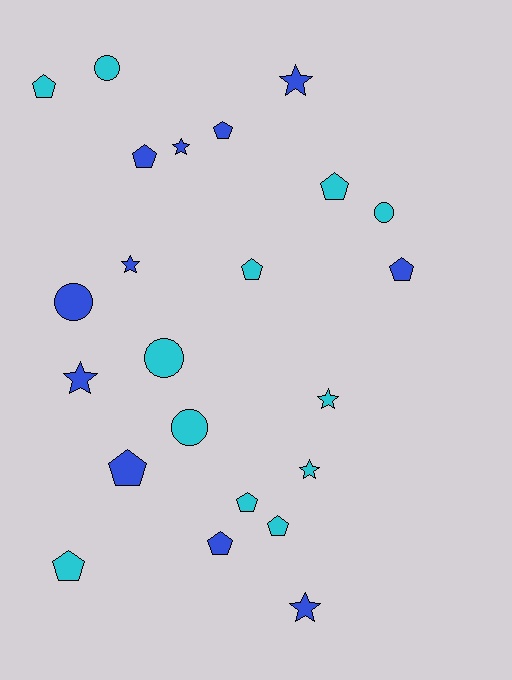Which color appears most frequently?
Cyan, with 12 objects.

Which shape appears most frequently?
Pentagon, with 11 objects.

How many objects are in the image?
There are 23 objects.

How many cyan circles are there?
There are 4 cyan circles.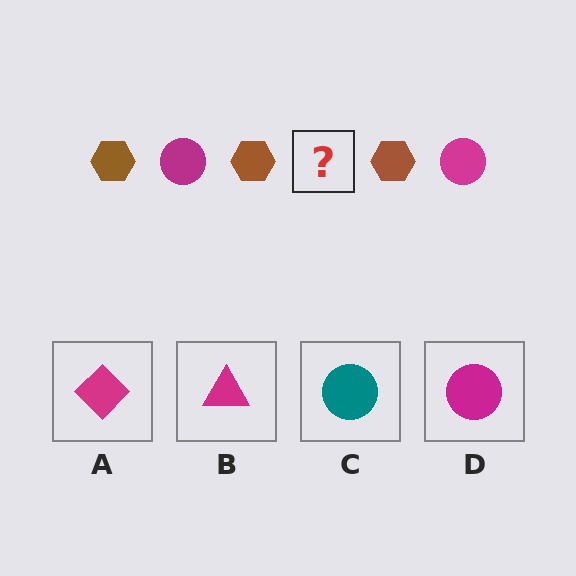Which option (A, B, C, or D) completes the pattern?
D.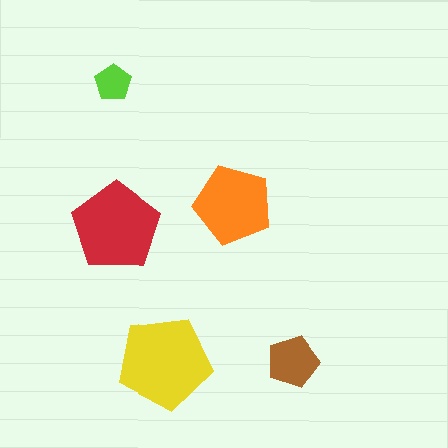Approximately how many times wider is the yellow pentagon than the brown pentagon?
About 2 times wider.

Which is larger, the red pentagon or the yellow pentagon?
The yellow one.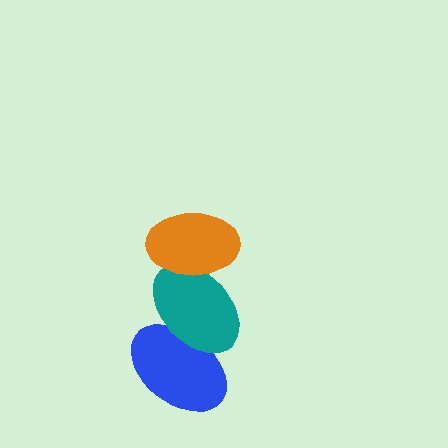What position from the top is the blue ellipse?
The blue ellipse is 3rd from the top.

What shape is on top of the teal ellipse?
The orange ellipse is on top of the teal ellipse.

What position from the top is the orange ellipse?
The orange ellipse is 1st from the top.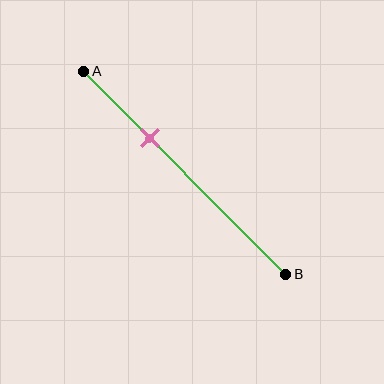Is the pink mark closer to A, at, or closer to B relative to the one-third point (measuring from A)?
The pink mark is approximately at the one-third point of segment AB.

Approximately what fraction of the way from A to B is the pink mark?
The pink mark is approximately 35% of the way from A to B.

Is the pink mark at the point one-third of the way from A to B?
Yes, the mark is approximately at the one-third point.